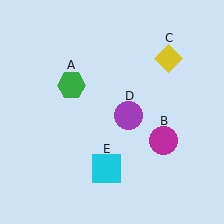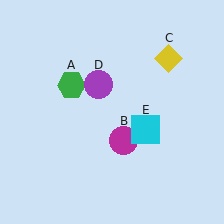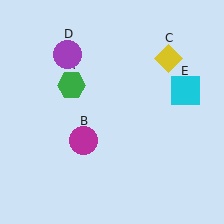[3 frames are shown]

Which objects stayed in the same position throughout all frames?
Green hexagon (object A) and yellow diamond (object C) remained stationary.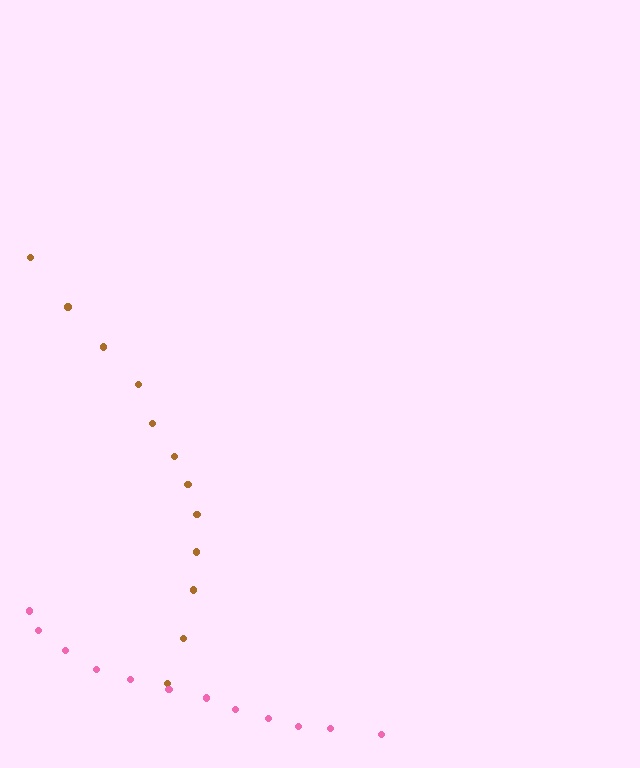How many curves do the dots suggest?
There are 2 distinct paths.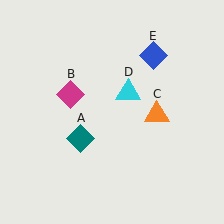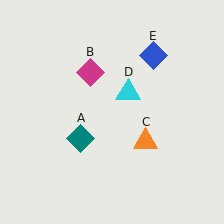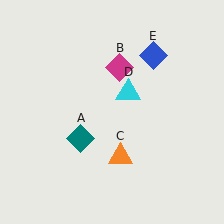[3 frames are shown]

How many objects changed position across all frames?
2 objects changed position: magenta diamond (object B), orange triangle (object C).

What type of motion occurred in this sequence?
The magenta diamond (object B), orange triangle (object C) rotated clockwise around the center of the scene.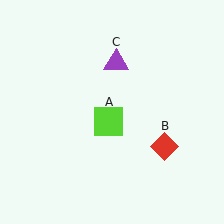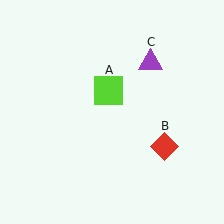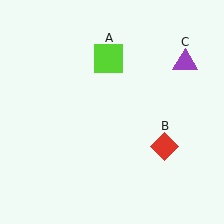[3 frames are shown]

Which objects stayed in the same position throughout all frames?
Red diamond (object B) remained stationary.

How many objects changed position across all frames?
2 objects changed position: lime square (object A), purple triangle (object C).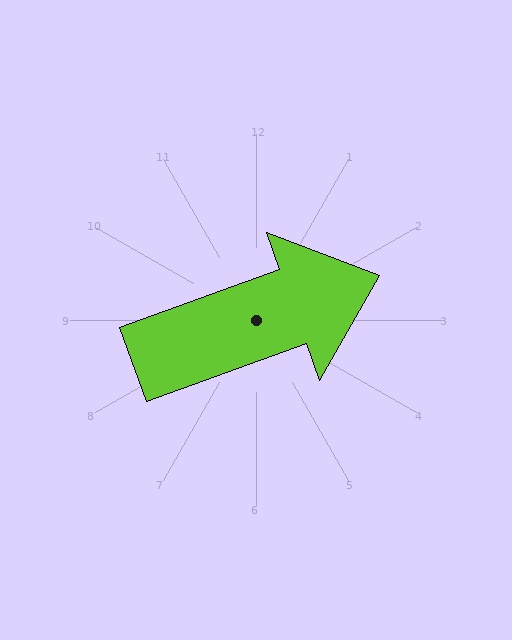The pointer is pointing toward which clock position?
Roughly 2 o'clock.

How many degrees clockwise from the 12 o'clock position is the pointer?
Approximately 70 degrees.